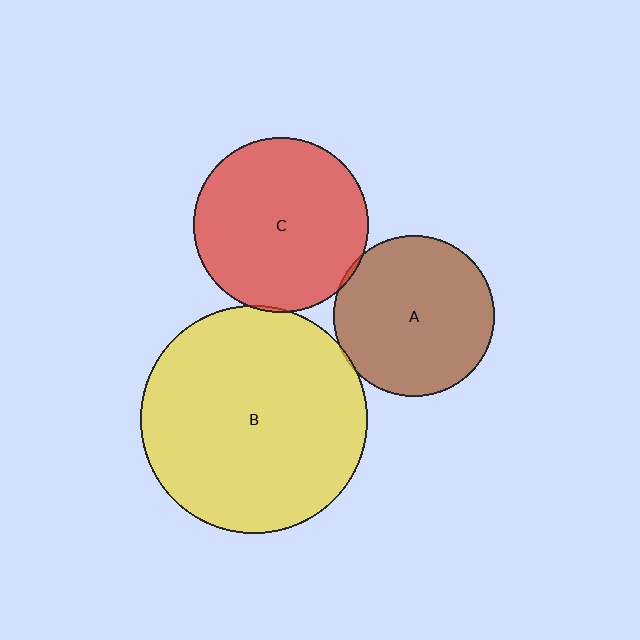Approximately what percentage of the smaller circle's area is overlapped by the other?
Approximately 5%.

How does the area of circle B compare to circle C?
Approximately 1.7 times.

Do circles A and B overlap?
Yes.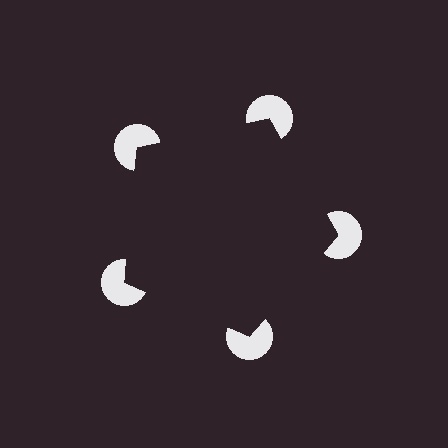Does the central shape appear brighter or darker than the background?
It typically appears slightly darker than the background, even though no actual brightness change is drawn.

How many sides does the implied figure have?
5 sides.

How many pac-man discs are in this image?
There are 5 — one at each vertex of the illusory pentagon.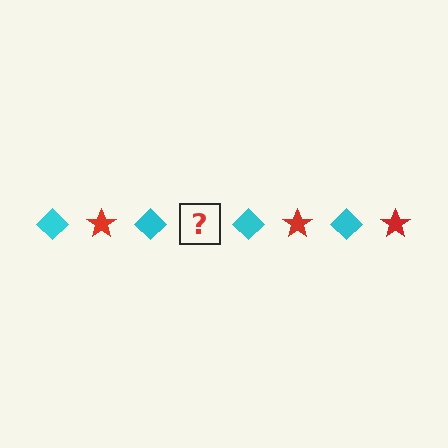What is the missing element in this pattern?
The missing element is a red star.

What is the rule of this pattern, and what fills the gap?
The rule is that the pattern alternates between cyan diamond and red star. The gap should be filled with a red star.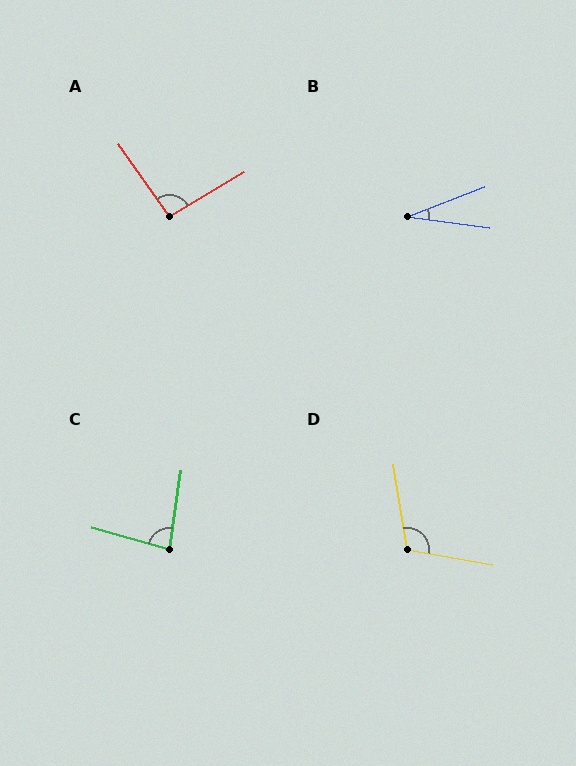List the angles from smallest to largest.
B (29°), C (82°), A (95°), D (109°).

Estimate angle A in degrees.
Approximately 95 degrees.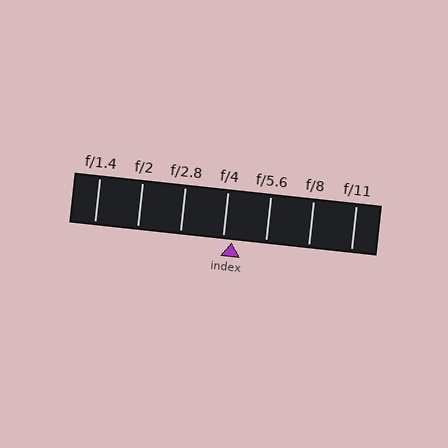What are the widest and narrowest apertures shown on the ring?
The widest aperture shown is f/1.4 and the narrowest is f/11.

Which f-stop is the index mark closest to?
The index mark is closest to f/4.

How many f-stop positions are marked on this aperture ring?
There are 7 f-stop positions marked.